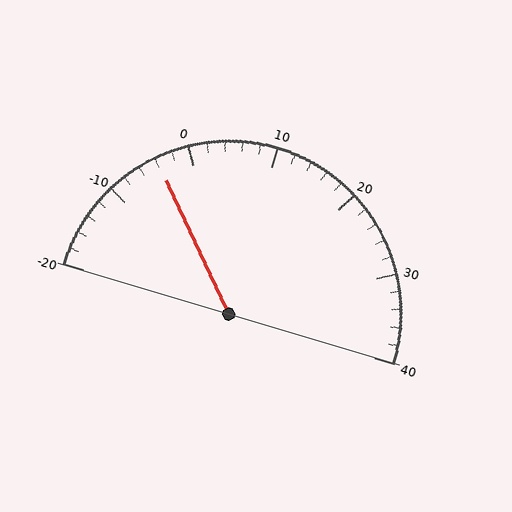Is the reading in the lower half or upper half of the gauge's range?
The reading is in the lower half of the range (-20 to 40).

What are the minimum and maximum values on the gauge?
The gauge ranges from -20 to 40.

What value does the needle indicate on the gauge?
The needle indicates approximately -4.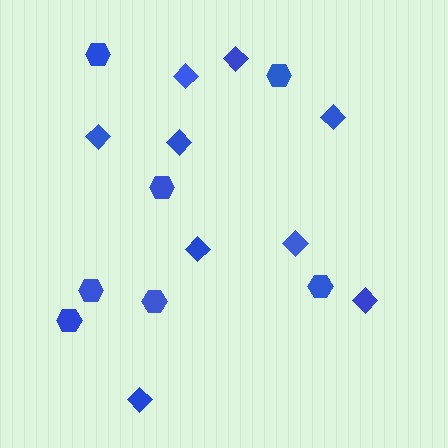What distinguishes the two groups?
There are 2 groups: one group of diamonds (9) and one group of hexagons (7).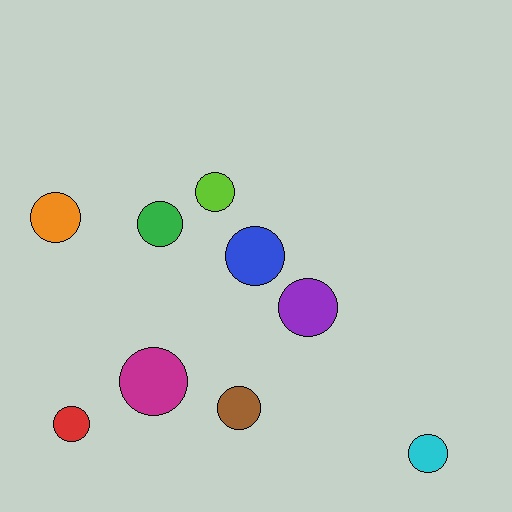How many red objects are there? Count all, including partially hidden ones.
There is 1 red object.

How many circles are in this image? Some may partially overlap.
There are 9 circles.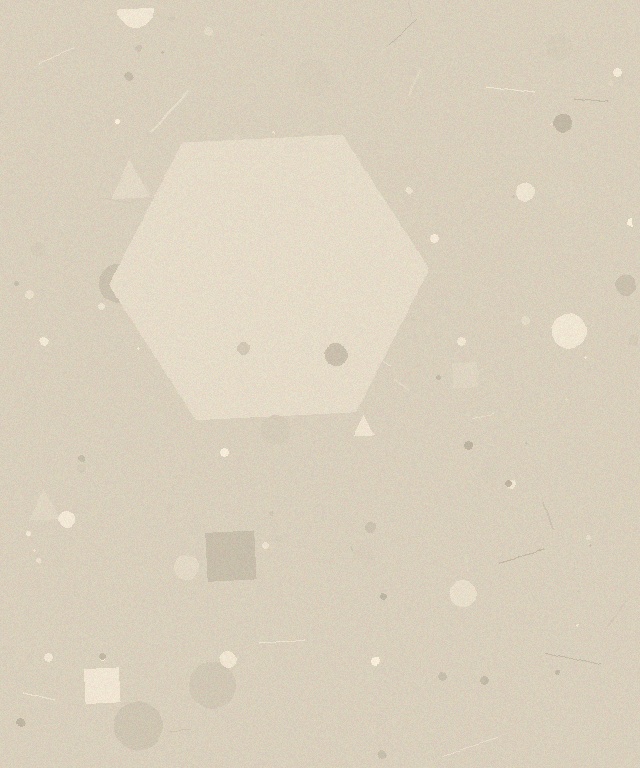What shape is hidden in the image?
A hexagon is hidden in the image.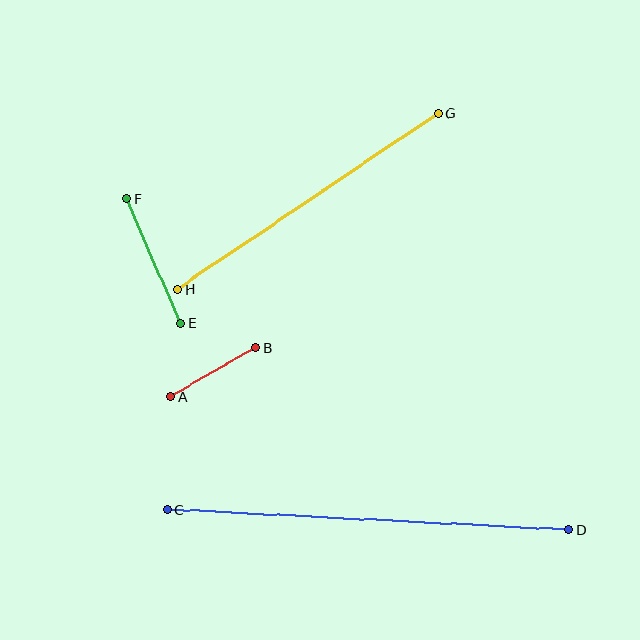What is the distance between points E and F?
The distance is approximately 136 pixels.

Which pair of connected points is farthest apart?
Points C and D are farthest apart.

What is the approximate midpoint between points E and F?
The midpoint is at approximately (154, 261) pixels.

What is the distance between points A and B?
The distance is approximately 98 pixels.